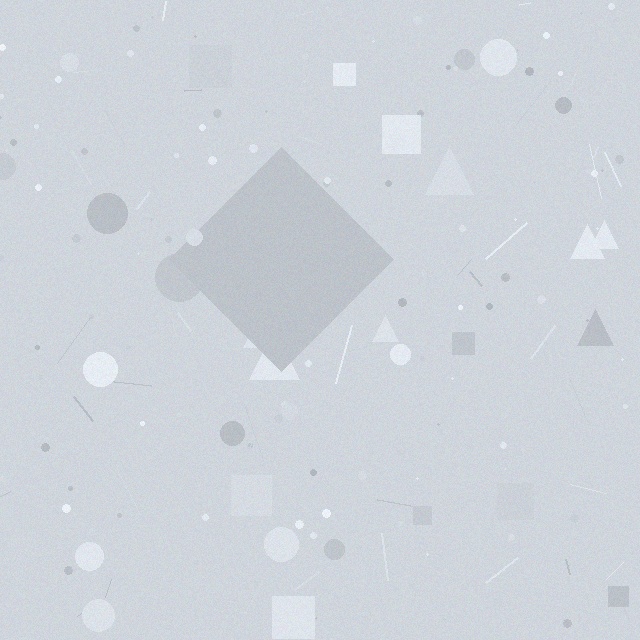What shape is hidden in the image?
A diamond is hidden in the image.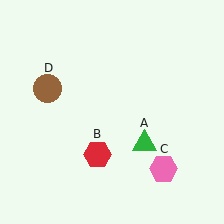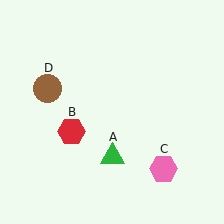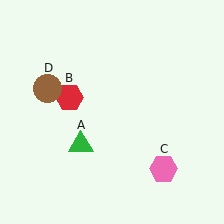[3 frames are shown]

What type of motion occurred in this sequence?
The green triangle (object A), red hexagon (object B) rotated clockwise around the center of the scene.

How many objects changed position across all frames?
2 objects changed position: green triangle (object A), red hexagon (object B).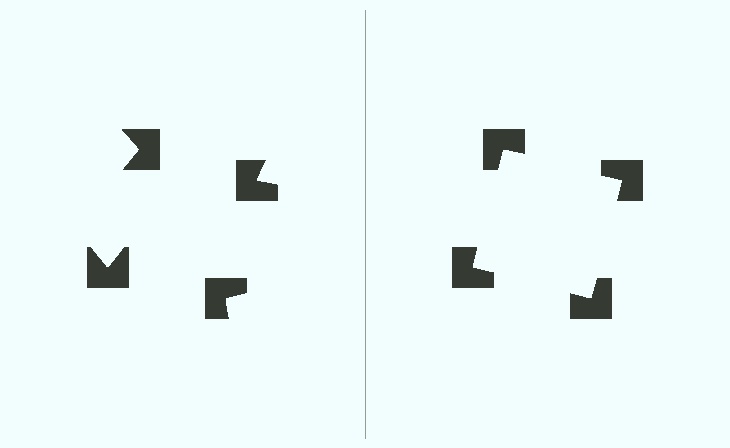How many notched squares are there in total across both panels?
8 — 4 on each side.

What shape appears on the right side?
An illusory square.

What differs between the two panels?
The notched squares are positioned identically on both sides; only the wedge orientations differ. On the right they align to a square; on the left they are misaligned.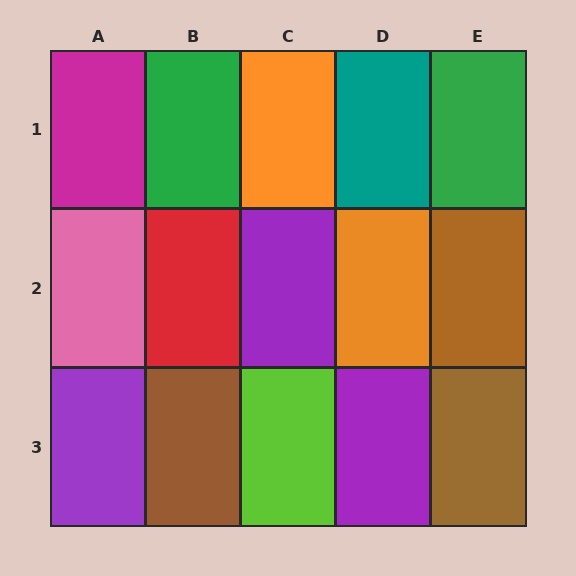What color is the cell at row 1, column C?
Orange.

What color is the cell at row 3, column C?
Lime.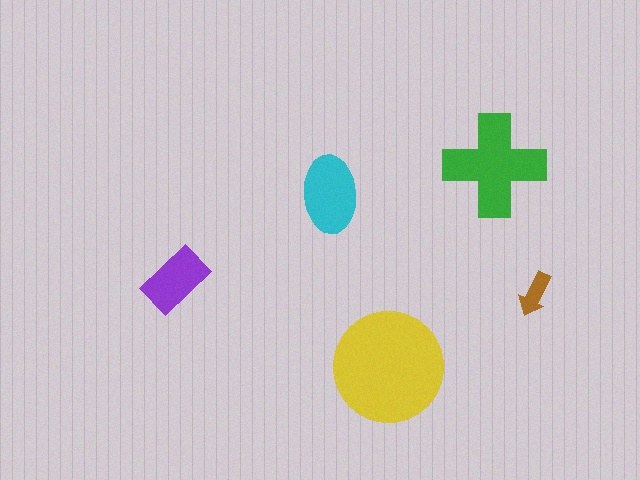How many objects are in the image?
There are 5 objects in the image.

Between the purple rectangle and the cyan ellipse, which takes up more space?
The cyan ellipse.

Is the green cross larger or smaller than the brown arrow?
Larger.